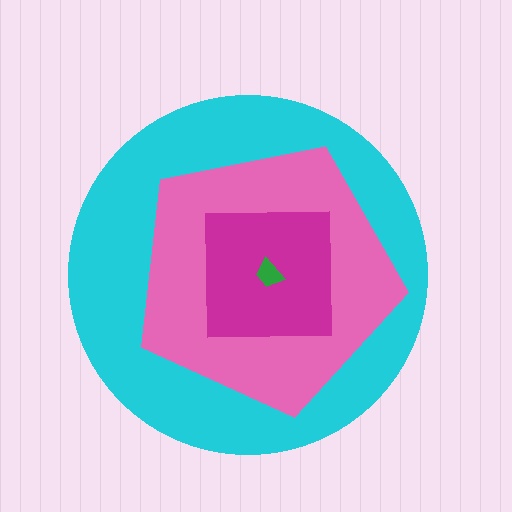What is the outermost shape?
The cyan circle.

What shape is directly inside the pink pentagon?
The magenta square.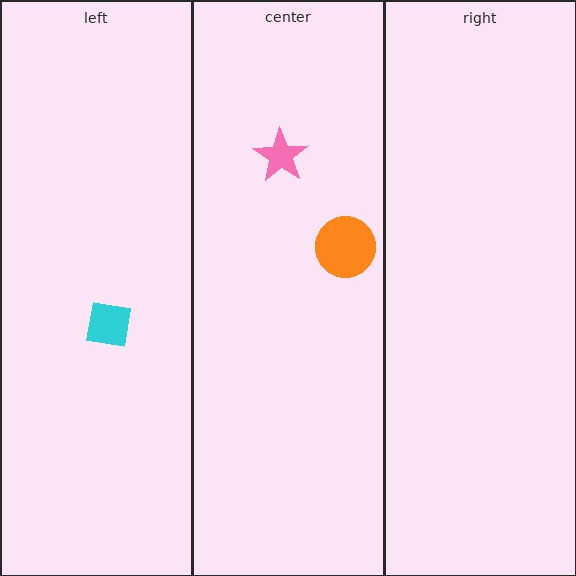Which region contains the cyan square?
The left region.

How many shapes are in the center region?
2.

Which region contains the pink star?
The center region.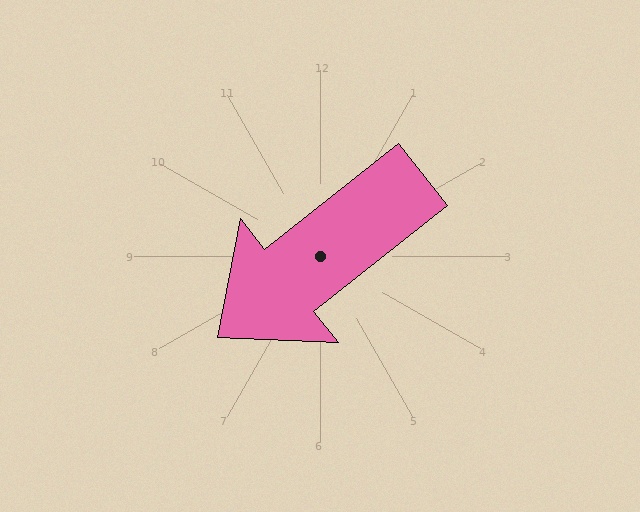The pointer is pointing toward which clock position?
Roughly 8 o'clock.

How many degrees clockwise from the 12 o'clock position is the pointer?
Approximately 232 degrees.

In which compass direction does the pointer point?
Southwest.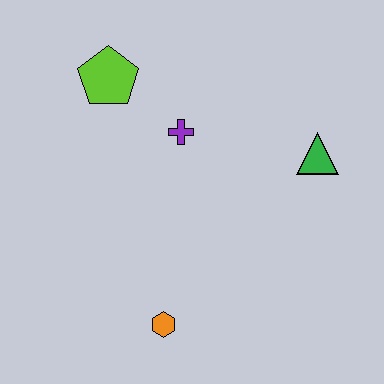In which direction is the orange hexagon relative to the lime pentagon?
The orange hexagon is below the lime pentagon.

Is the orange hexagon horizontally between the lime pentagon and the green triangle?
Yes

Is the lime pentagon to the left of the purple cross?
Yes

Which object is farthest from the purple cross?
The orange hexagon is farthest from the purple cross.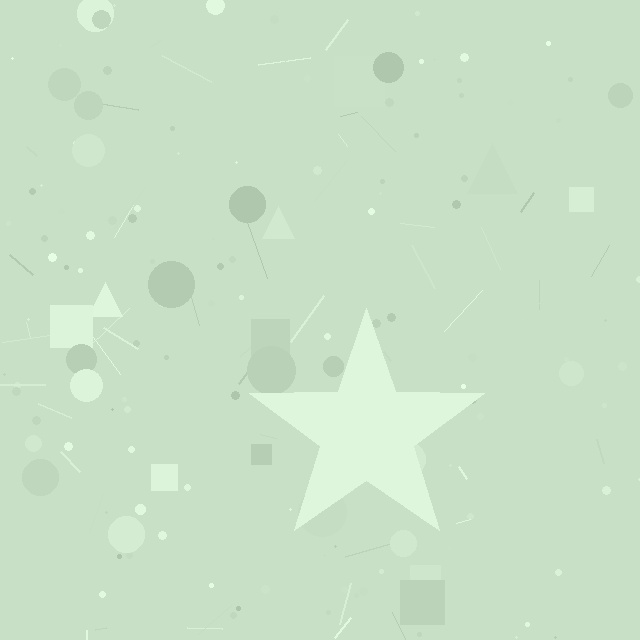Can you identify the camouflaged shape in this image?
The camouflaged shape is a star.